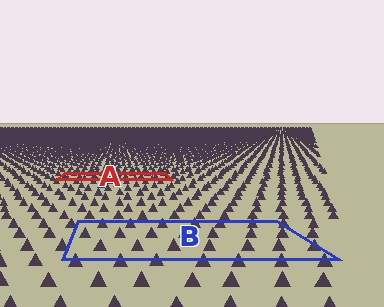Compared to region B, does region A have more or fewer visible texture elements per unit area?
Region A has more texture elements per unit area — they are packed more densely because it is farther away.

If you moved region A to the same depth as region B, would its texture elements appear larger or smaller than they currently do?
They would appear larger. At a closer depth, the same texture elements are projected at a bigger on-screen size.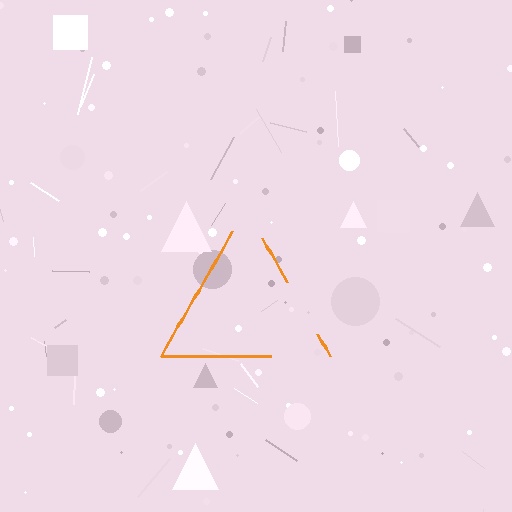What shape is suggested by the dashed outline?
The dashed outline suggests a triangle.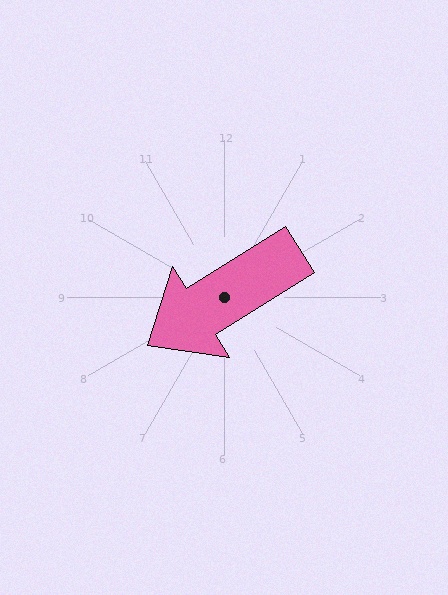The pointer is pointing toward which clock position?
Roughly 8 o'clock.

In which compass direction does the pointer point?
Southwest.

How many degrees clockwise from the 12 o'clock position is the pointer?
Approximately 238 degrees.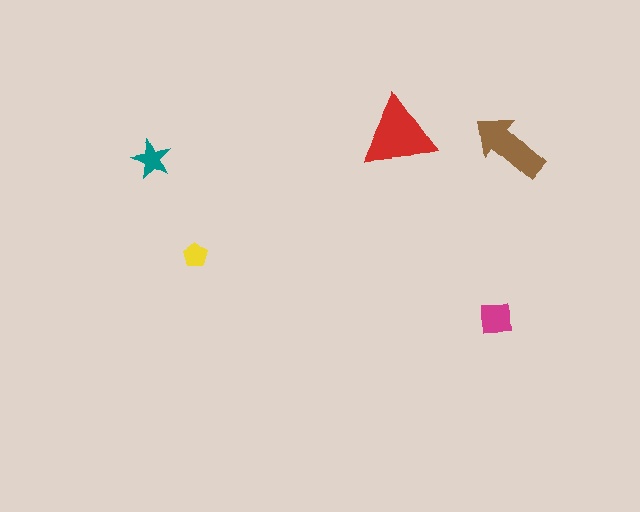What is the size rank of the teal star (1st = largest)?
4th.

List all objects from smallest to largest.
The yellow pentagon, the teal star, the magenta square, the brown arrow, the red triangle.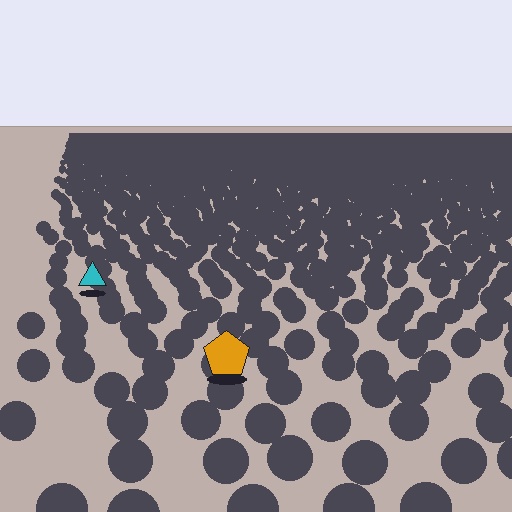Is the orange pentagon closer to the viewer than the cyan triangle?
Yes. The orange pentagon is closer — you can tell from the texture gradient: the ground texture is coarser near it.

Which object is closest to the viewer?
The orange pentagon is closest. The texture marks near it are larger and more spread out.